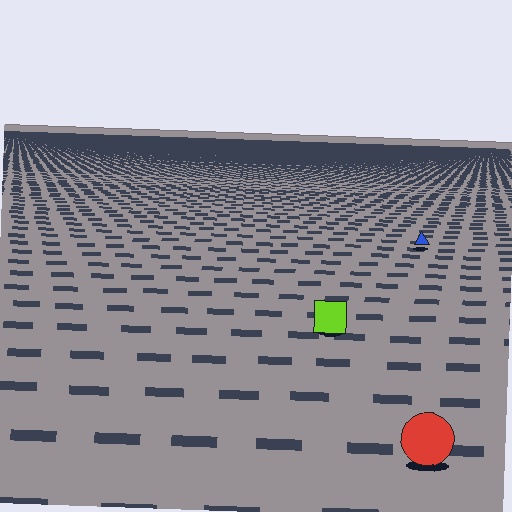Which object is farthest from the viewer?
The blue triangle is farthest from the viewer. It appears smaller and the ground texture around it is denser.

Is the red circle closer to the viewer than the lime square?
Yes. The red circle is closer — you can tell from the texture gradient: the ground texture is coarser near it.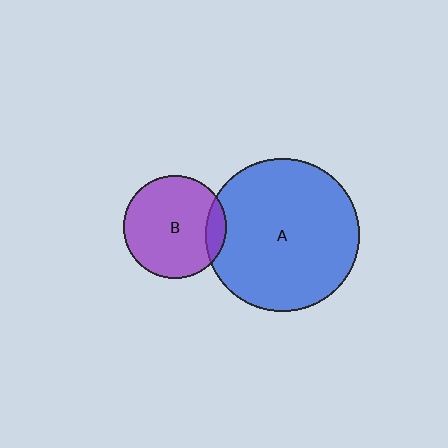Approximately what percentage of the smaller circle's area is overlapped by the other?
Approximately 10%.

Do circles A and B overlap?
Yes.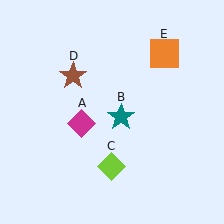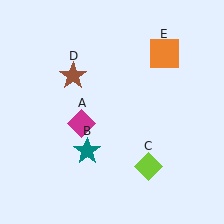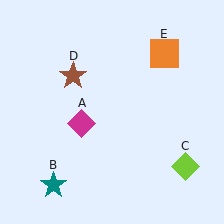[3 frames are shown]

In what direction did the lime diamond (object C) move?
The lime diamond (object C) moved right.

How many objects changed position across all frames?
2 objects changed position: teal star (object B), lime diamond (object C).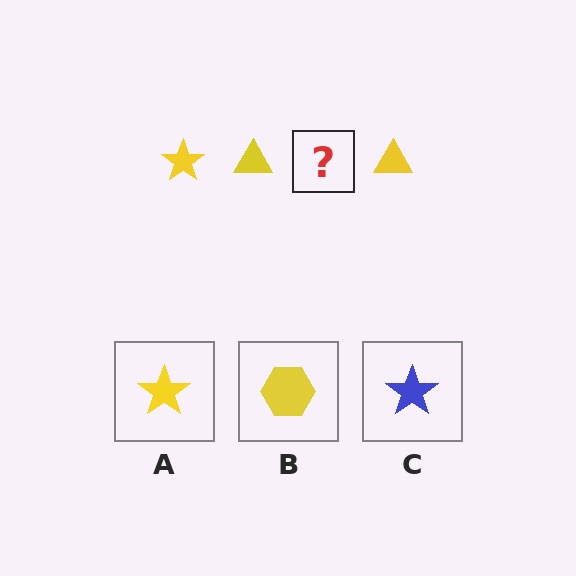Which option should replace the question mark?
Option A.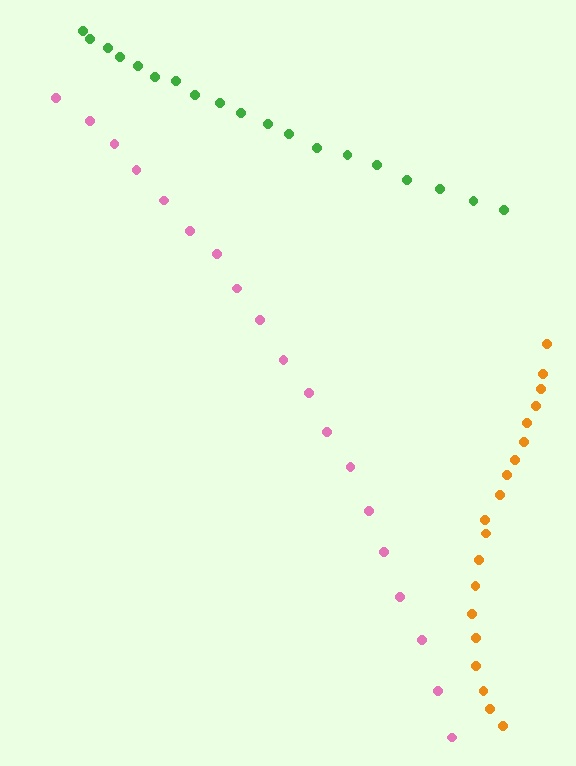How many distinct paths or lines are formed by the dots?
There are 3 distinct paths.